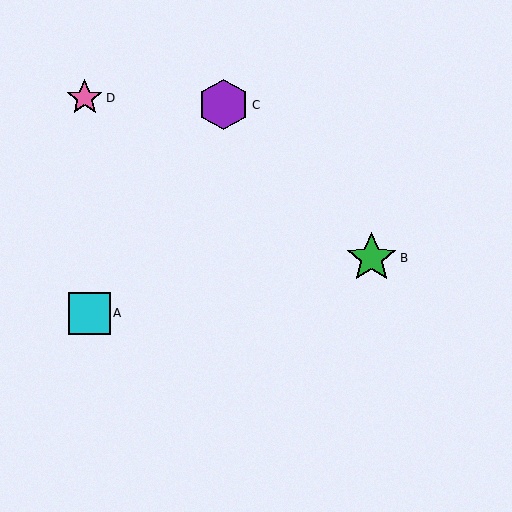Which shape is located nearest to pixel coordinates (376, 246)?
The green star (labeled B) at (372, 258) is nearest to that location.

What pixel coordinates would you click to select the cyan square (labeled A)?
Click at (89, 313) to select the cyan square A.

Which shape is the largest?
The purple hexagon (labeled C) is the largest.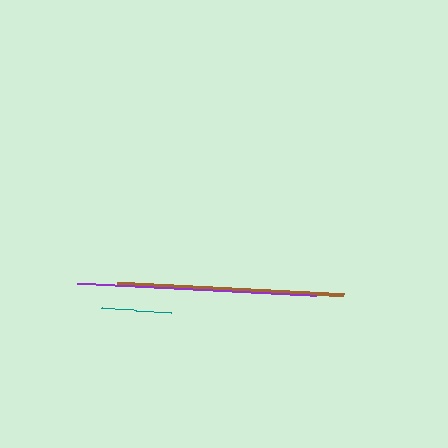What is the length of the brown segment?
The brown segment is approximately 227 pixels long.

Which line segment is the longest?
The purple line is the longest at approximately 241 pixels.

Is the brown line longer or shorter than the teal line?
The brown line is longer than the teal line.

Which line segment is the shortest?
The teal line is the shortest at approximately 70 pixels.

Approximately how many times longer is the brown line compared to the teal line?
The brown line is approximately 3.2 times the length of the teal line.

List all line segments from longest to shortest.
From longest to shortest: purple, brown, teal.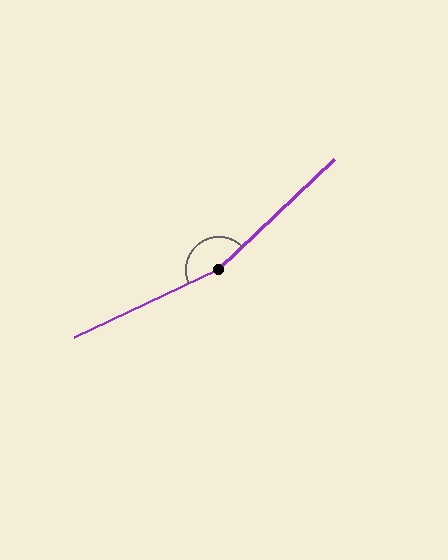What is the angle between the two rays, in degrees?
Approximately 162 degrees.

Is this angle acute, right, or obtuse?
It is obtuse.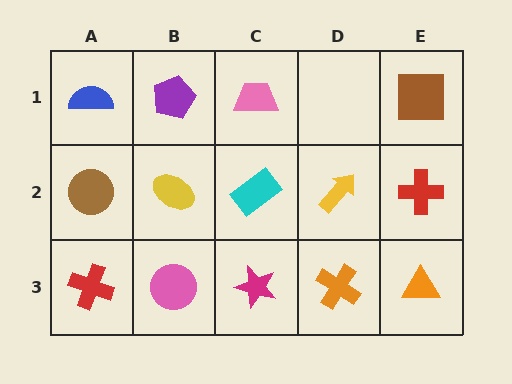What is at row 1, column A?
A blue semicircle.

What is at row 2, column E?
A red cross.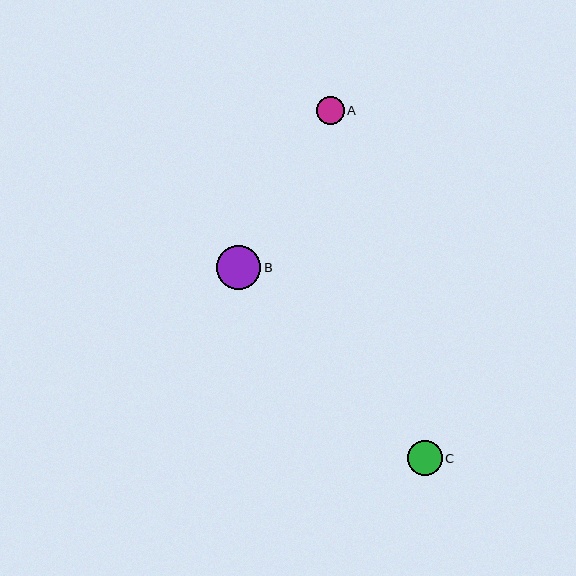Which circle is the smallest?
Circle A is the smallest with a size of approximately 28 pixels.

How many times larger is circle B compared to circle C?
Circle B is approximately 1.3 times the size of circle C.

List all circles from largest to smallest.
From largest to smallest: B, C, A.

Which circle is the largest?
Circle B is the largest with a size of approximately 44 pixels.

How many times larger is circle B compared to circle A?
Circle B is approximately 1.6 times the size of circle A.